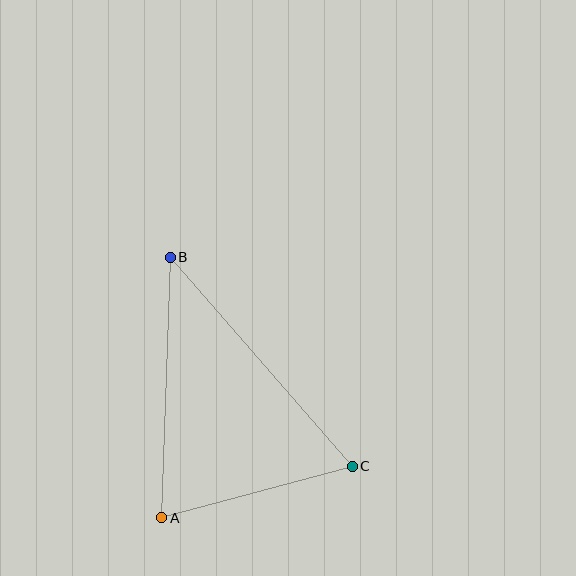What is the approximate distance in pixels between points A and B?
The distance between A and B is approximately 261 pixels.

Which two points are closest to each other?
Points A and C are closest to each other.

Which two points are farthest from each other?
Points B and C are farthest from each other.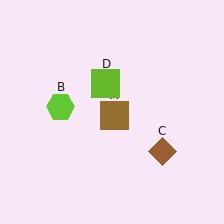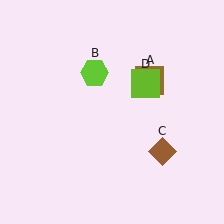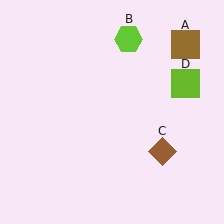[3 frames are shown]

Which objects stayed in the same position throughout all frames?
Brown diamond (object C) remained stationary.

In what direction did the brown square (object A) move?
The brown square (object A) moved up and to the right.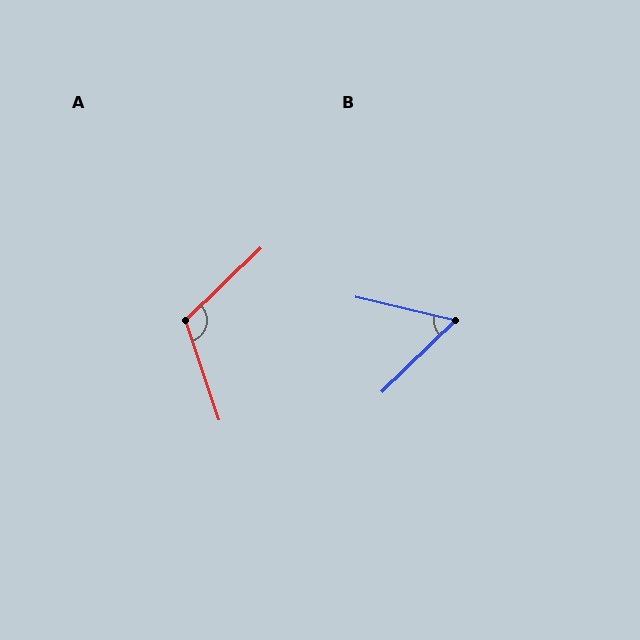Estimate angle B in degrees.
Approximately 58 degrees.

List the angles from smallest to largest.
B (58°), A (115°).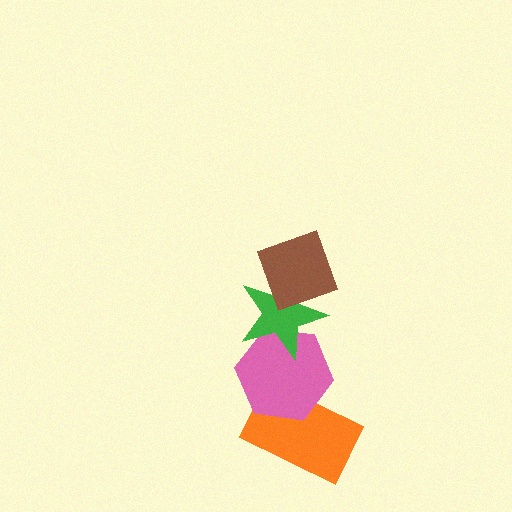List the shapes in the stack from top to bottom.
From top to bottom: the brown diamond, the green star, the pink hexagon, the orange rectangle.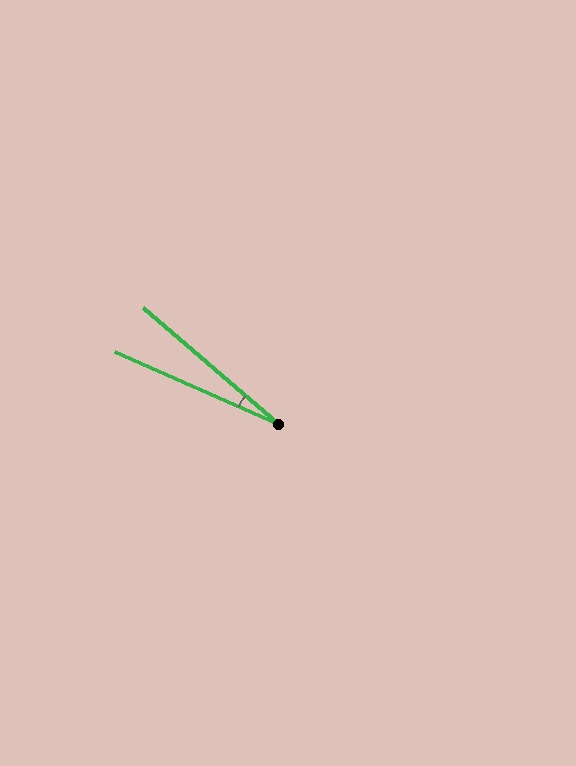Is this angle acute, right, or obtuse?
It is acute.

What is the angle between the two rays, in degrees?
Approximately 17 degrees.